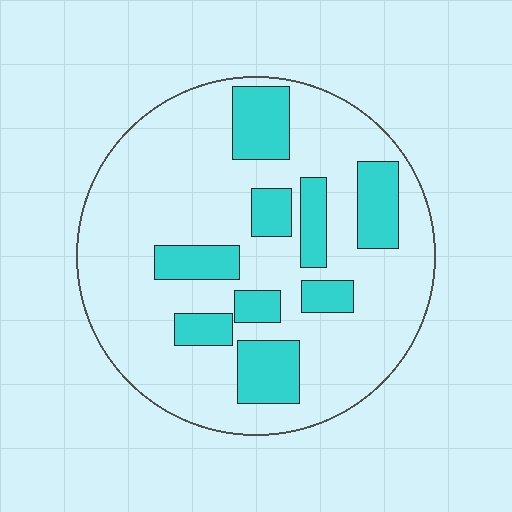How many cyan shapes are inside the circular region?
9.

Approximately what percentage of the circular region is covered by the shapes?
Approximately 25%.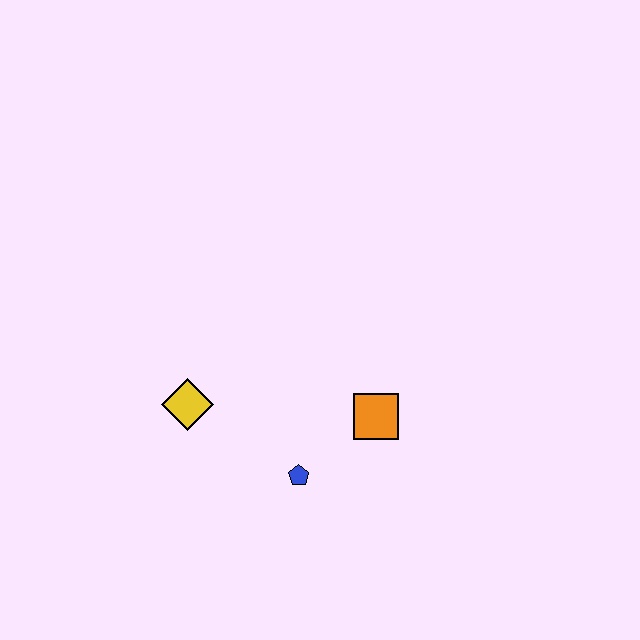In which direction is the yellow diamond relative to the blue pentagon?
The yellow diamond is to the left of the blue pentagon.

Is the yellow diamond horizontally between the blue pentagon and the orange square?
No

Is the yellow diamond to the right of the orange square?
No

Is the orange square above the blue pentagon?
Yes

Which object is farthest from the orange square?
The yellow diamond is farthest from the orange square.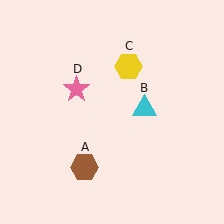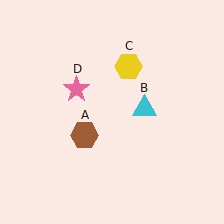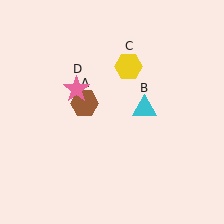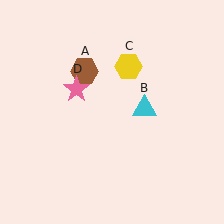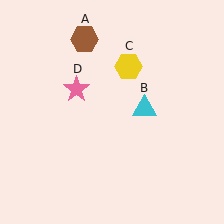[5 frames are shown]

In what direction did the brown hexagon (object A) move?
The brown hexagon (object A) moved up.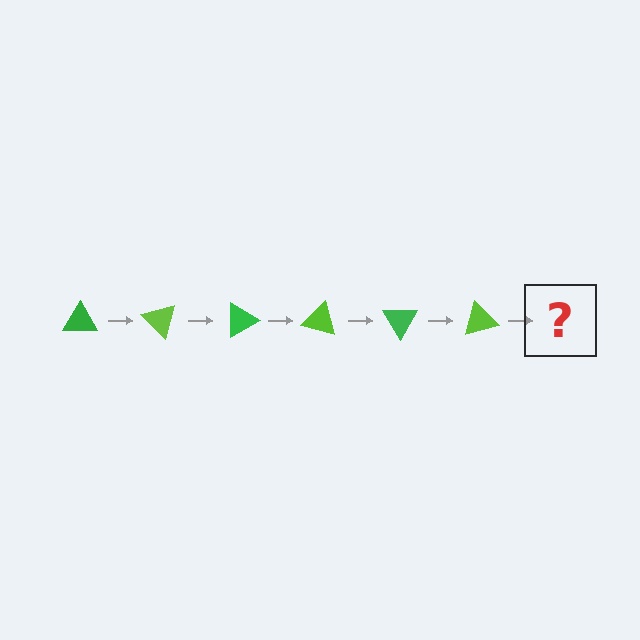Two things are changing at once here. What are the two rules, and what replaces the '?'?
The two rules are that it rotates 45 degrees each step and the color cycles through green and lime. The '?' should be a green triangle, rotated 270 degrees from the start.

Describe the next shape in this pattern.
It should be a green triangle, rotated 270 degrees from the start.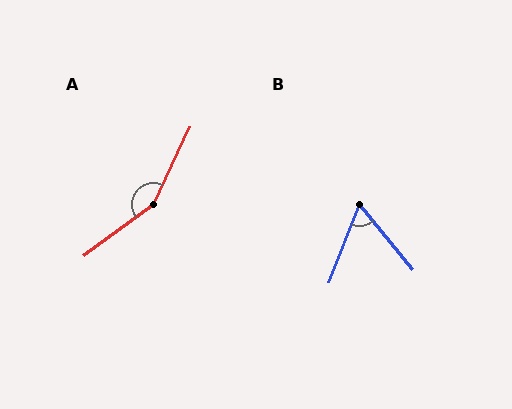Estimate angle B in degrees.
Approximately 61 degrees.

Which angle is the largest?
A, at approximately 152 degrees.